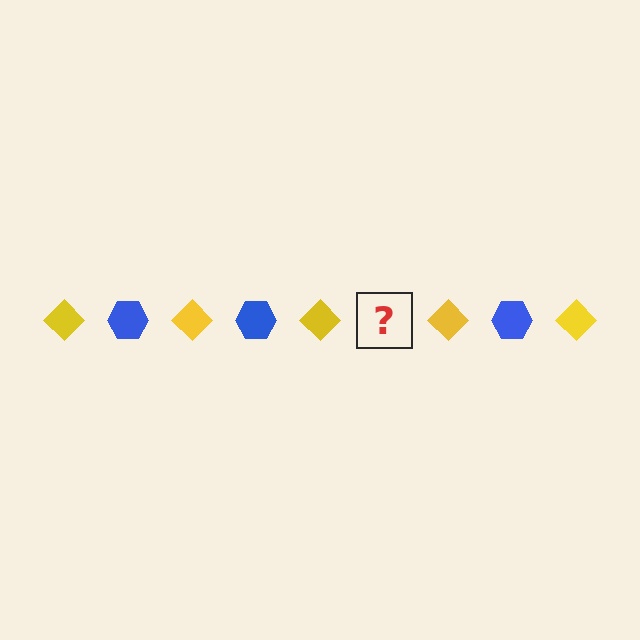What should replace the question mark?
The question mark should be replaced with a blue hexagon.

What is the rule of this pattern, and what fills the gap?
The rule is that the pattern alternates between yellow diamond and blue hexagon. The gap should be filled with a blue hexagon.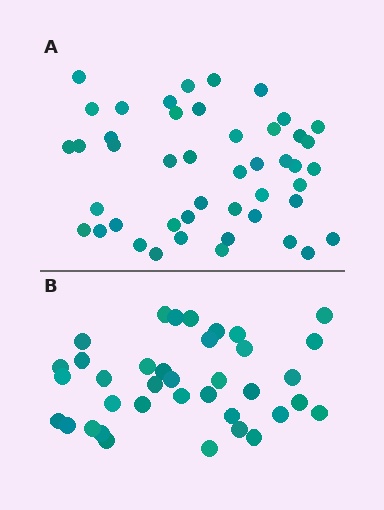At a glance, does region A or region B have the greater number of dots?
Region A (the top region) has more dots.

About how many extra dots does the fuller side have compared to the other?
Region A has roughly 8 or so more dots than region B.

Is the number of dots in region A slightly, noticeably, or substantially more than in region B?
Region A has only slightly more — the two regions are fairly close. The ratio is roughly 1.2 to 1.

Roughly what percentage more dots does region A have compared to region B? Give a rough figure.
About 25% more.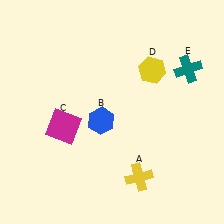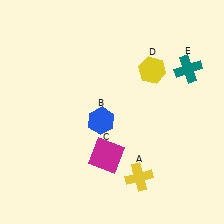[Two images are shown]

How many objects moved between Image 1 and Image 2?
1 object moved between the two images.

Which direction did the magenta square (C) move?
The magenta square (C) moved right.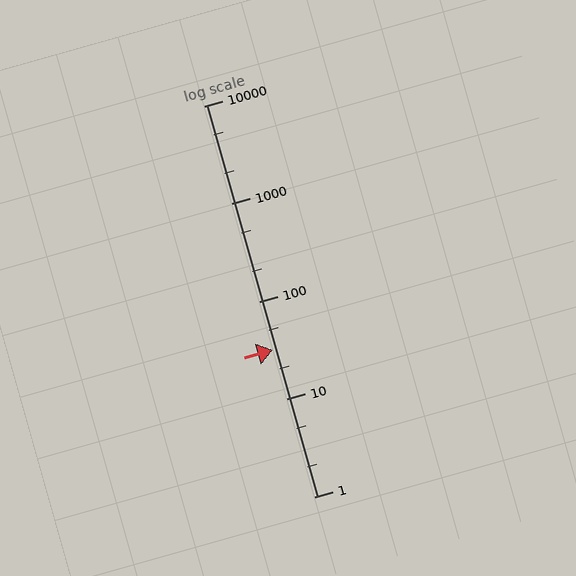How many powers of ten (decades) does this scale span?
The scale spans 4 decades, from 1 to 10000.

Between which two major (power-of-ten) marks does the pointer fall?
The pointer is between 10 and 100.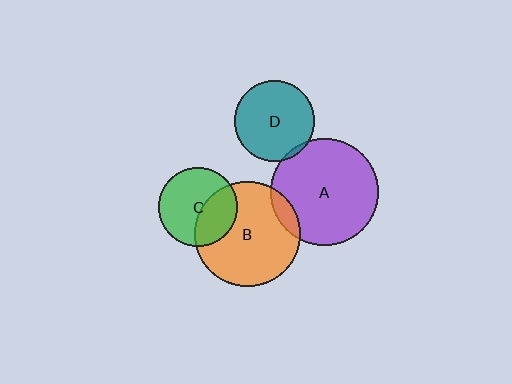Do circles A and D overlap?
Yes.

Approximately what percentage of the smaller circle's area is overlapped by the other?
Approximately 5%.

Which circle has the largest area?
Circle A (purple).